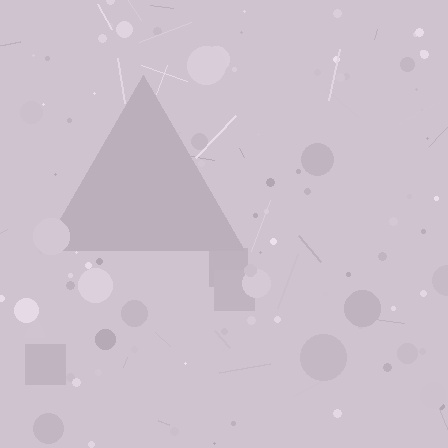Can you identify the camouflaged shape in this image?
The camouflaged shape is a triangle.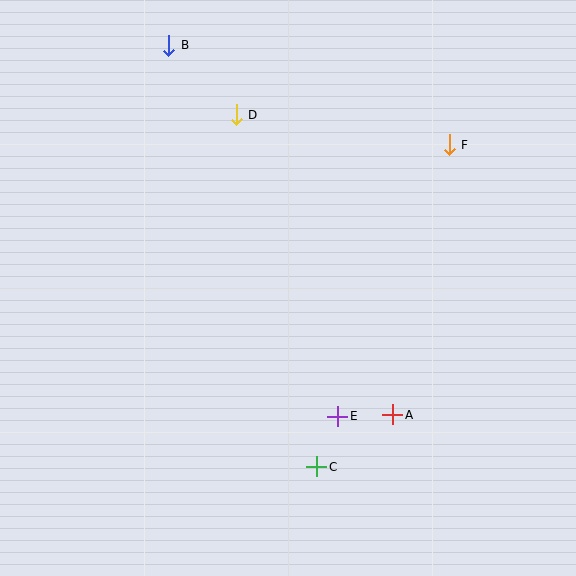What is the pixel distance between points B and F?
The distance between B and F is 298 pixels.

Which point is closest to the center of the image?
Point E at (338, 416) is closest to the center.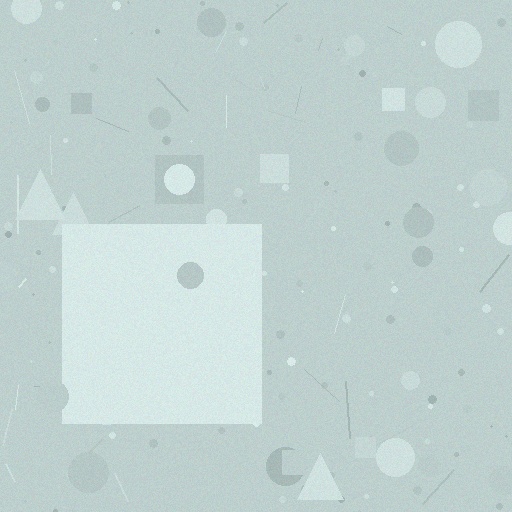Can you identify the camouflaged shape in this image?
The camouflaged shape is a square.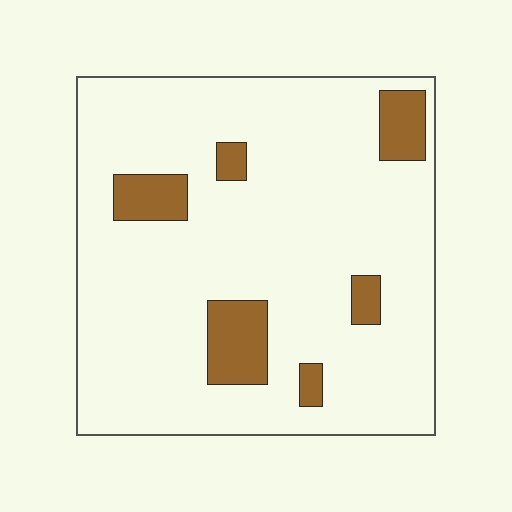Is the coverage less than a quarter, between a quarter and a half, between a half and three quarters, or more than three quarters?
Less than a quarter.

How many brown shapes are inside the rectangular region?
6.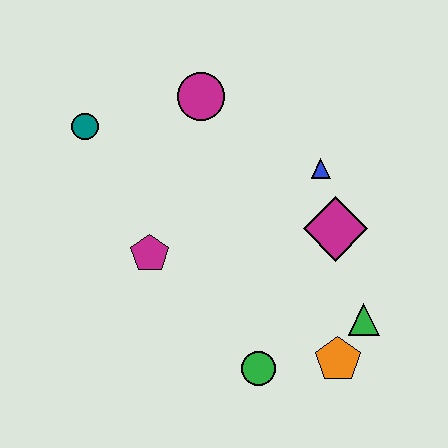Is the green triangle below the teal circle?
Yes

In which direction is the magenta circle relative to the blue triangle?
The magenta circle is to the left of the blue triangle.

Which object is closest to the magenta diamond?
The blue triangle is closest to the magenta diamond.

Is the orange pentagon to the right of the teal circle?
Yes